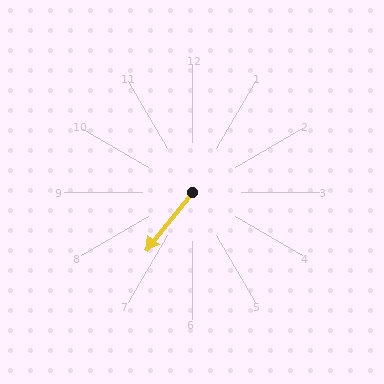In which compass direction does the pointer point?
Southwest.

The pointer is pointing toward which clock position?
Roughly 7 o'clock.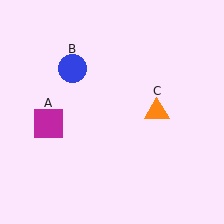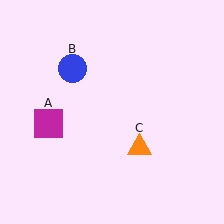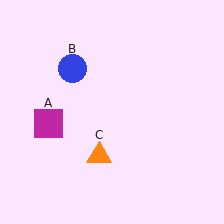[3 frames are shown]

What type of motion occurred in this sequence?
The orange triangle (object C) rotated clockwise around the center of the scene.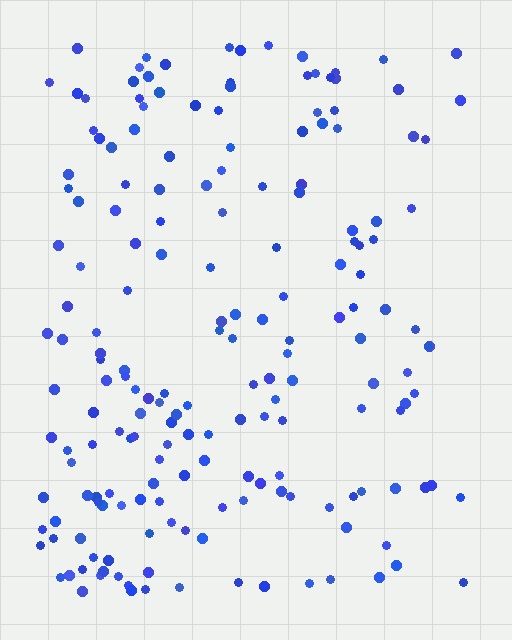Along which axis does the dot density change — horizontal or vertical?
Horizontal.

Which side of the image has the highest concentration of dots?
The left.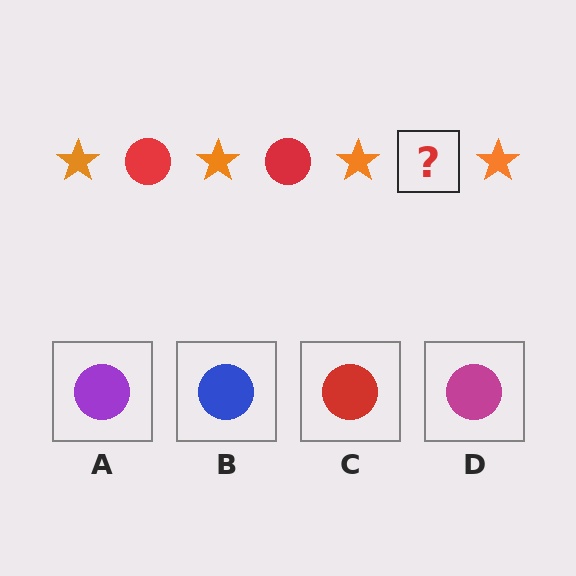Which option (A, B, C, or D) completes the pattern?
C.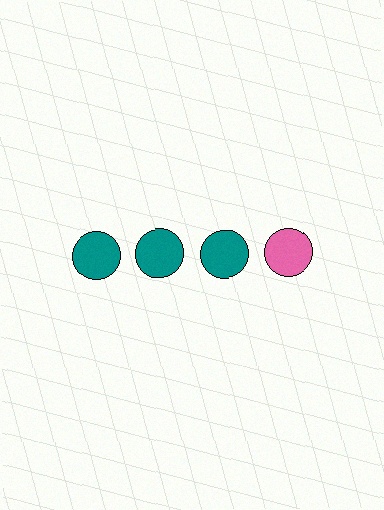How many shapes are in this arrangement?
There are 4 shapes arranged in a grid pattern.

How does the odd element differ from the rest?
It has a different color: pink instead of teal.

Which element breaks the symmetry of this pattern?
The pink circle in the top row, second from right column breaks the symmetry. All other shapes are teal circles.